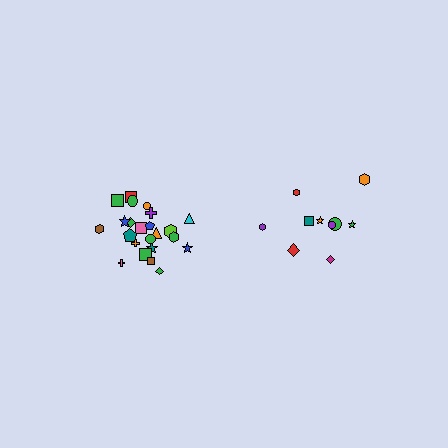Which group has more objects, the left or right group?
The left group.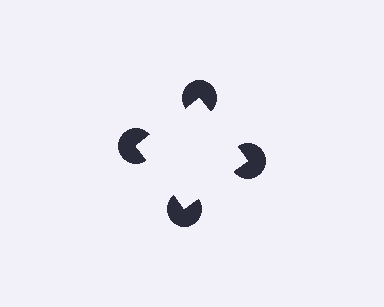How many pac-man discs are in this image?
There are 4 — one at each vertex of the illusory square.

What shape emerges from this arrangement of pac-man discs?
An illusory square — its edges are inferred from the aligned wedge cuts in the pac-man discs, not physically drawn.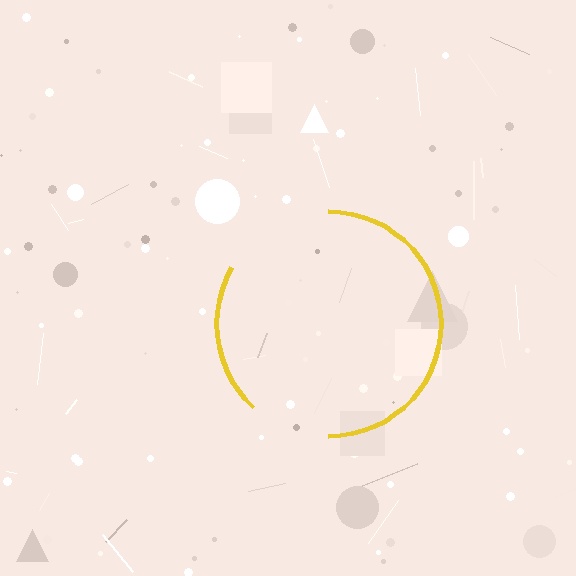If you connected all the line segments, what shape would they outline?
They would outline a circle.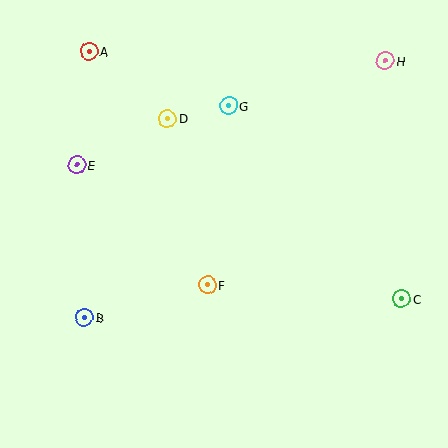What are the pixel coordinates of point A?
Point A is at (89, 51).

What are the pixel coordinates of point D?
Point D is at (167, 118).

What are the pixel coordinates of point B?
Point B is at (85, 318).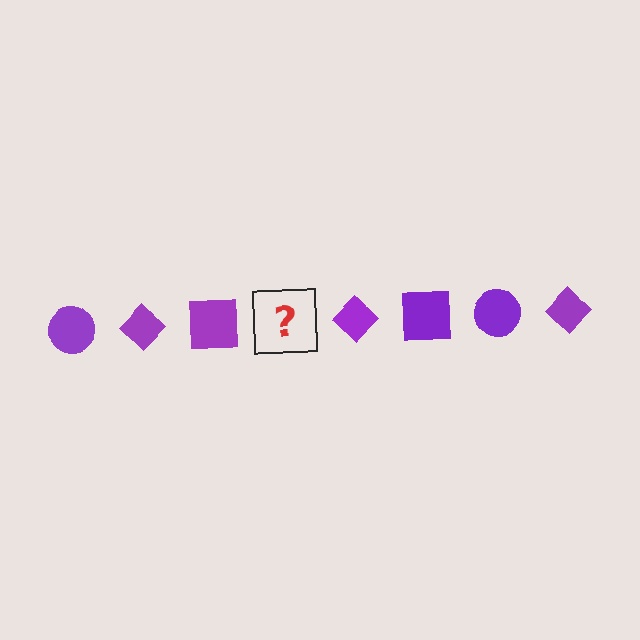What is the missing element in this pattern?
The missing element is a purple circle.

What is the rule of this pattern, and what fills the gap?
The rule is that the pattern cycles through circle, diamond, square shapes in purple. The gap should be filled with a purple circle.